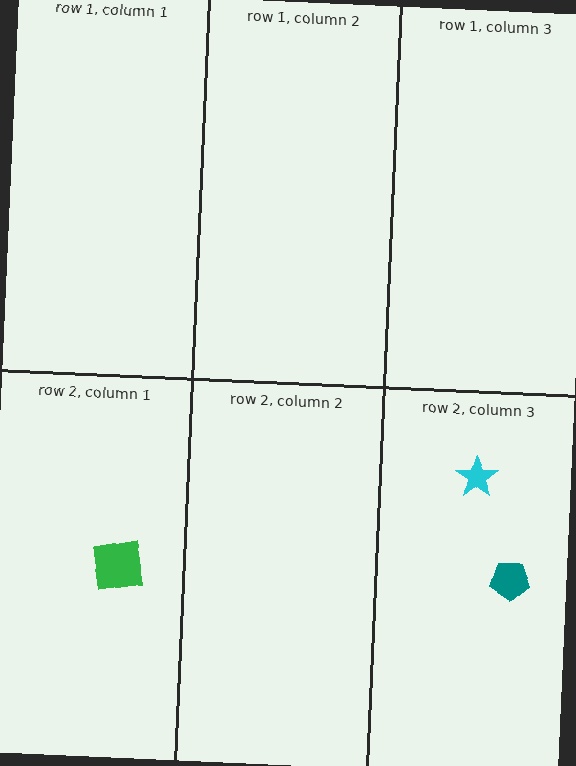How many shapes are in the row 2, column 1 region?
1.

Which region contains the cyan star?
The row 2, column 3 region.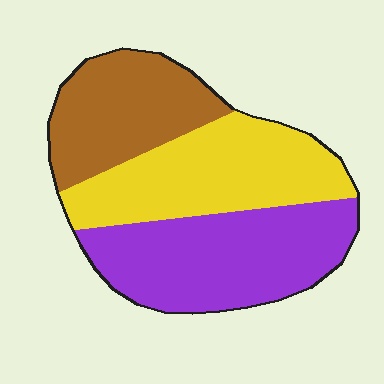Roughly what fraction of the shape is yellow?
Yellow covers roughly 35% of the shape.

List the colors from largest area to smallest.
From largest to smallest: purple, yellow, brown.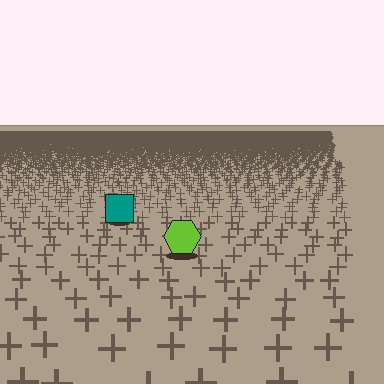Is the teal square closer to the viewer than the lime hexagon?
No. The lime hexagon is closer — you can tell from the texture gradient: the ground texture is coarser near it.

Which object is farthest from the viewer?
The teal square is farthest from the viewer. It appears smaller and the ground texture around it is denser.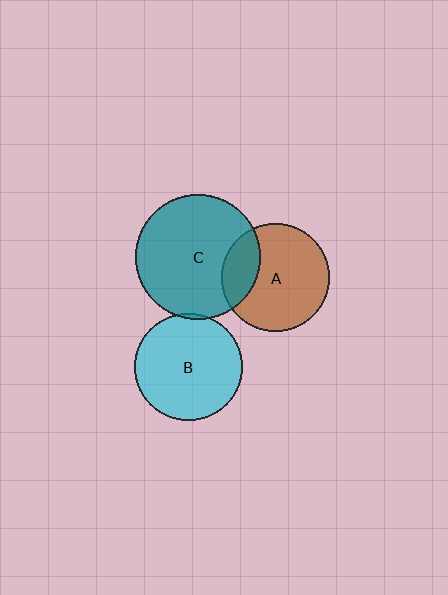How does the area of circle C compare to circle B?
Approximately 1.4 times.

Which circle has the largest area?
Circle C (teal).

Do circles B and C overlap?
Yes.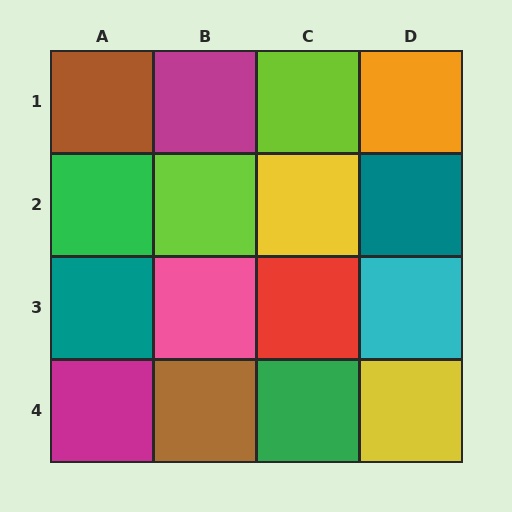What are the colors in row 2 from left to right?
Green, lime, yellow, teal.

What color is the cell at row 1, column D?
Orange.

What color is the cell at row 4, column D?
Yellow.